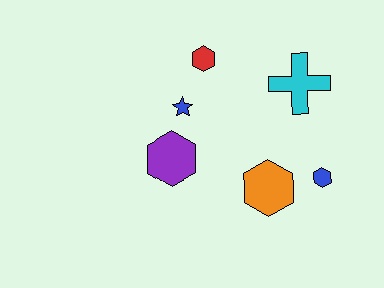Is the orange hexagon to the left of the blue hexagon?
Yes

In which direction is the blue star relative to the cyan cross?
The blue star is to the left of the cyan cross.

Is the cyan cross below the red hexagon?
Yes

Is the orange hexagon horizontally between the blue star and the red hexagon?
No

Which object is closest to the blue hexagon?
The orange hexagon is closest to the blue hexagon.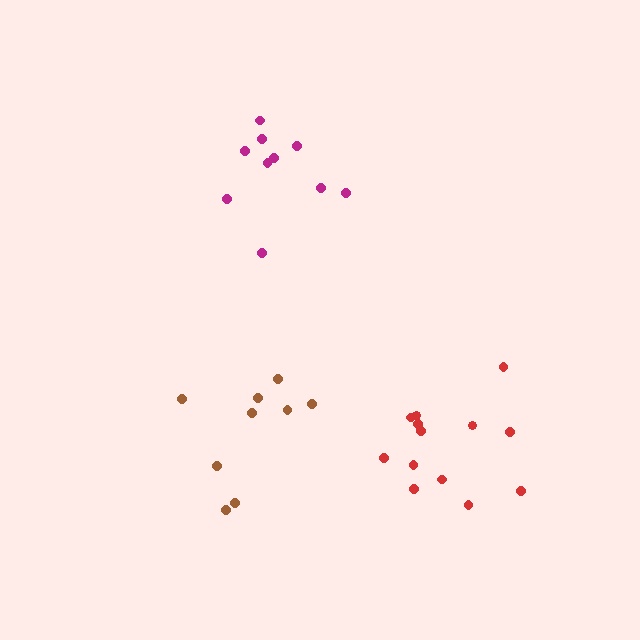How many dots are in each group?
Group 1: 9 dots, Group 2: 10 dots, Group 3: 13 dots (32 total).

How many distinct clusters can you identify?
There are 3 distinct clusters.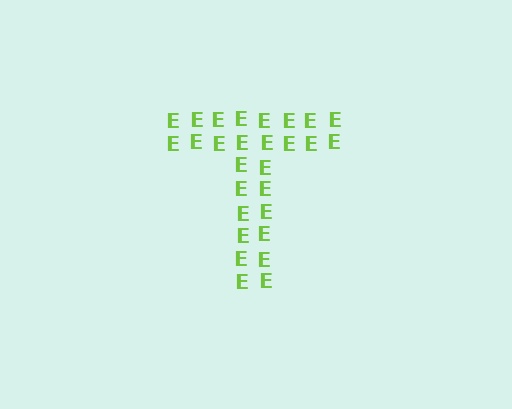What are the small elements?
The small elements are letter E's.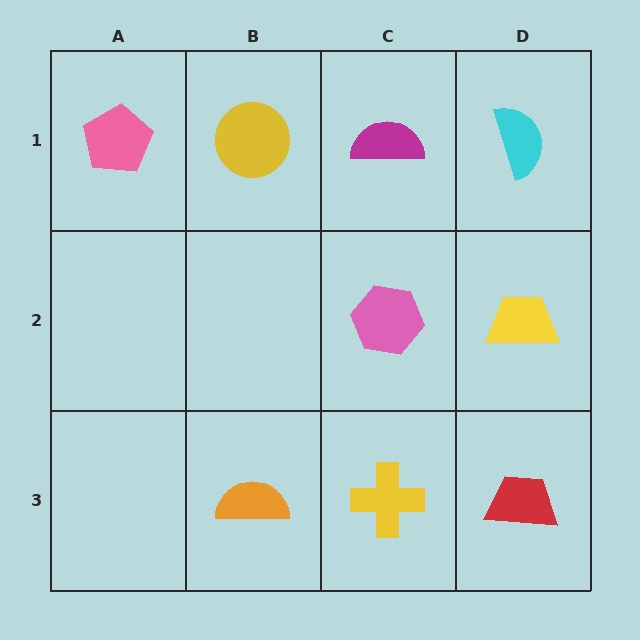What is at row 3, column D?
A red trapezoid.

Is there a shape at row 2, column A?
No, that cell is empty.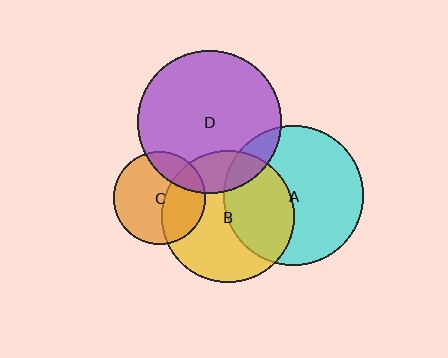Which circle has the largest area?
Circle D (purple).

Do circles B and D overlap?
Yes.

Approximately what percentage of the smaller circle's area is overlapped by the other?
Approximately 20%.